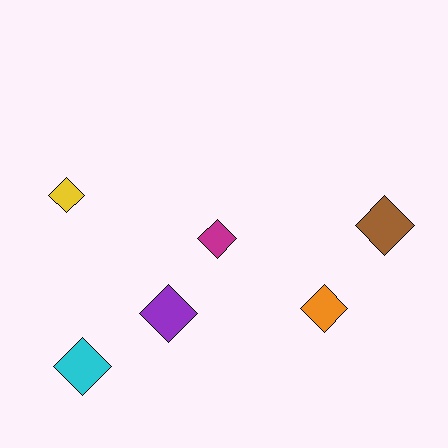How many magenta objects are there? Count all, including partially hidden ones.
There is 1 magenta object.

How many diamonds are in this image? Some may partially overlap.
There are 6 diamonds.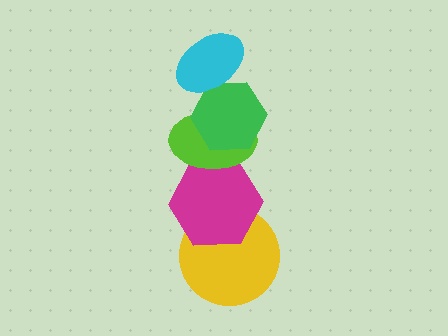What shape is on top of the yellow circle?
The magenta hexagon is on top of the yellow circle.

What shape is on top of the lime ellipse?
The green hexagon is on top of the lime ellipse.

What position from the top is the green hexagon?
The green hexagon is 2nd from the top.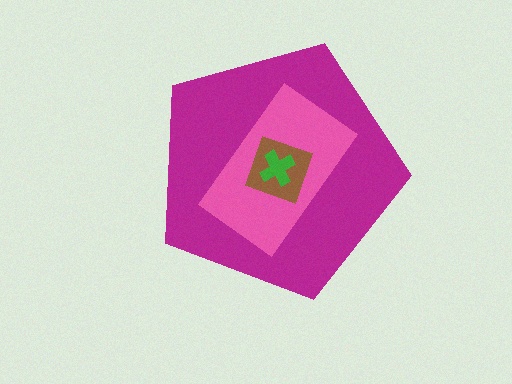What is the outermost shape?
The magenta pentagon.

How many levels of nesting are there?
4.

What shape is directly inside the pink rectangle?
The brown square.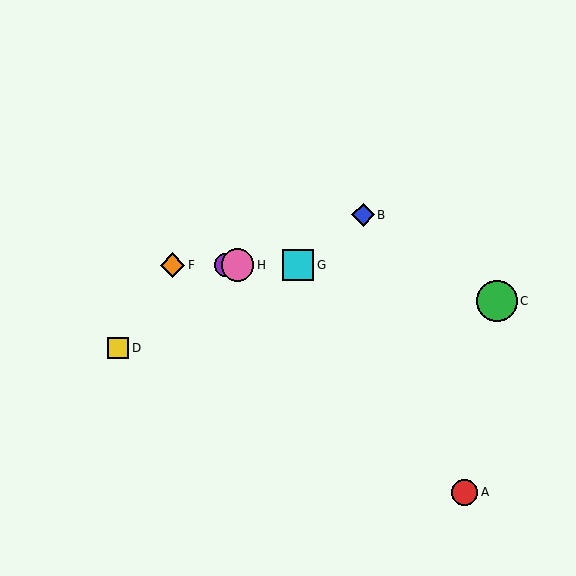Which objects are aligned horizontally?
Objects E, F, G, H are aligned horizontally.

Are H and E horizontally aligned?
Yes, both are at y≈265.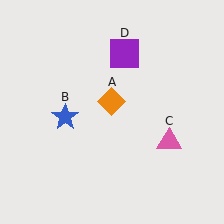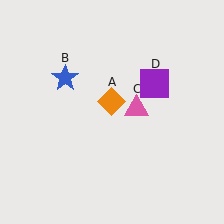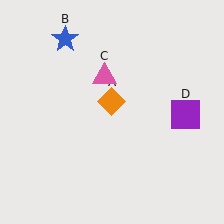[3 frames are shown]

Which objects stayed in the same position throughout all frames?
Orange diamond (object A) remained stationary.